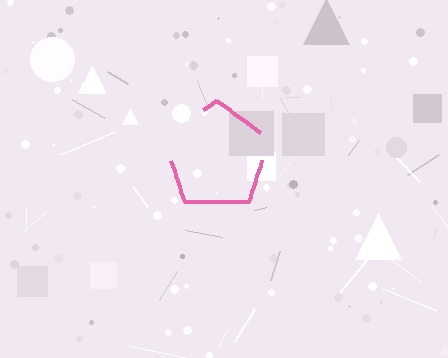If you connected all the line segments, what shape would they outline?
They would outline a pentagon.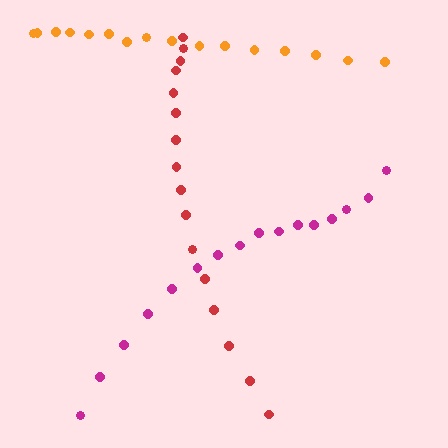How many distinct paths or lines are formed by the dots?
There are 3 distinct paths.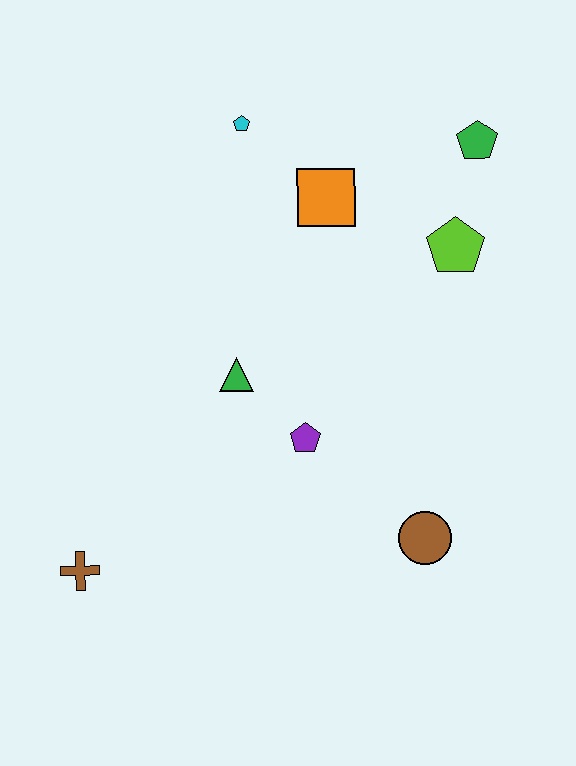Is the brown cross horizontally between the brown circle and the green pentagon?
No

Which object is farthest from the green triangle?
The green pentagon is farthest from the green triangle.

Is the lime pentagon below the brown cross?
No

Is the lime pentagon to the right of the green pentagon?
No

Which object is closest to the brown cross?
The green triangle is closest to the brown cross.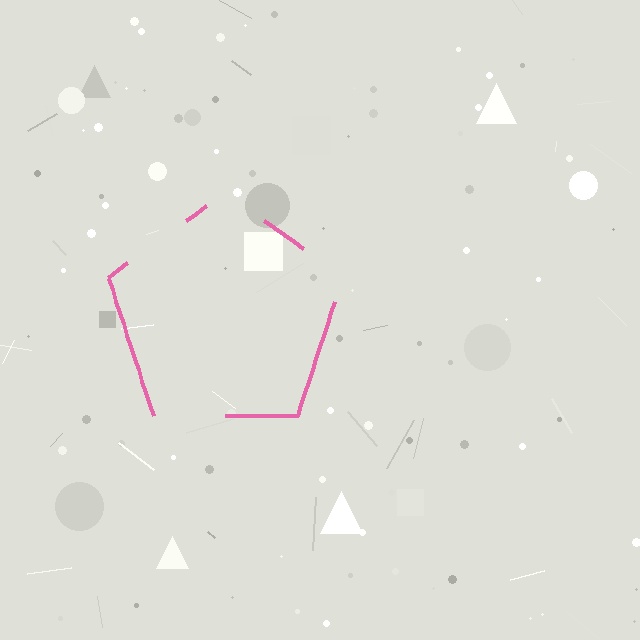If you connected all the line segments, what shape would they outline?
They would outline a pentagon.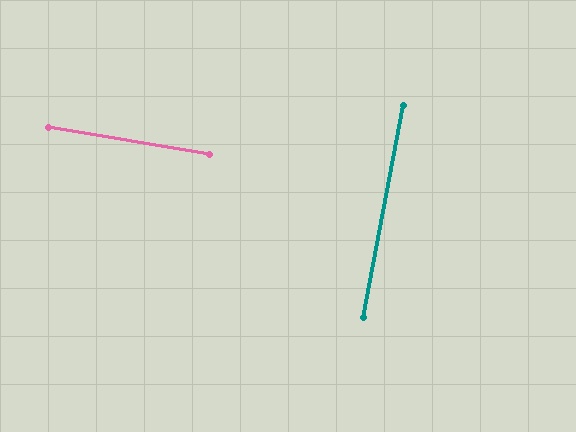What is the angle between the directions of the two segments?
Approximately 89 degrees.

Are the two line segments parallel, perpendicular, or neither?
Perpendicular — they meet at approximately 89°.